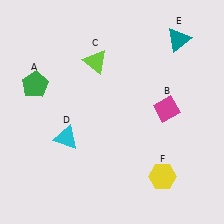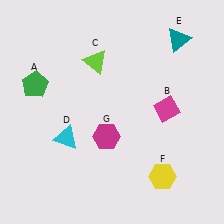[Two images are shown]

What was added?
A magenta hexagon (G) was added in Image 2.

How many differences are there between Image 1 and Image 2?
There is 1 difference between the two images.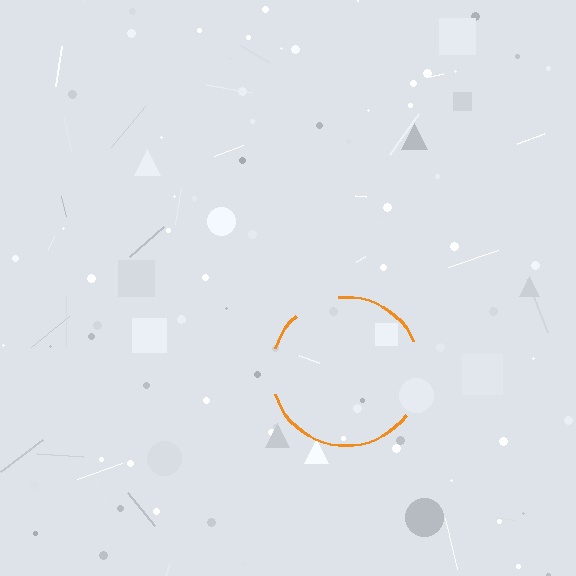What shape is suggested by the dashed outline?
The dashed outline suggests a circle.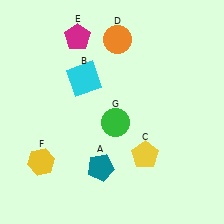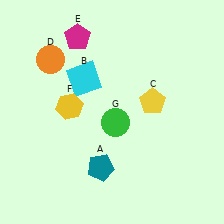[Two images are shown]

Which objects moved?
The objects that moved are: the yellow pentagon (C), the orange circle (D), the yellow hexagon (F).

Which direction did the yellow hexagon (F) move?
The yellow hexagon (F) moved up.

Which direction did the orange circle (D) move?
The orange circle (D) moved left.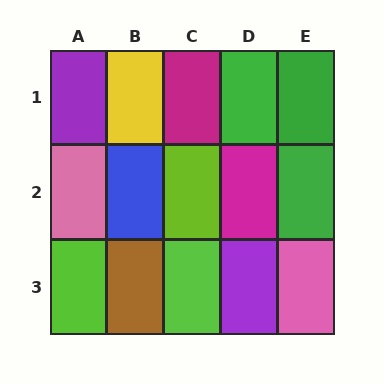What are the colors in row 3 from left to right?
Lime, brown, lime, purple, pink.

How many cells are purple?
2 cells are purple.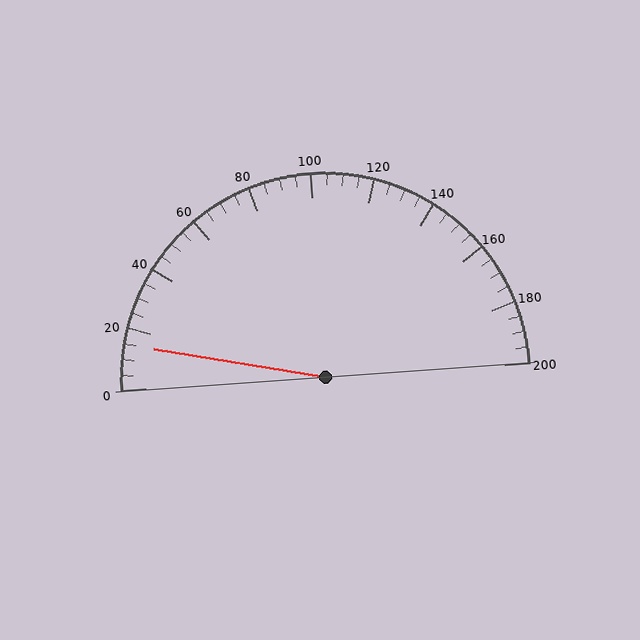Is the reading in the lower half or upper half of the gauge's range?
The reading is in the lower half of the range (0 to 200).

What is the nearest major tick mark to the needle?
The nearest major tick mark is 20.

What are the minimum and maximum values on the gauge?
The gauge ranges from 0 to 200.